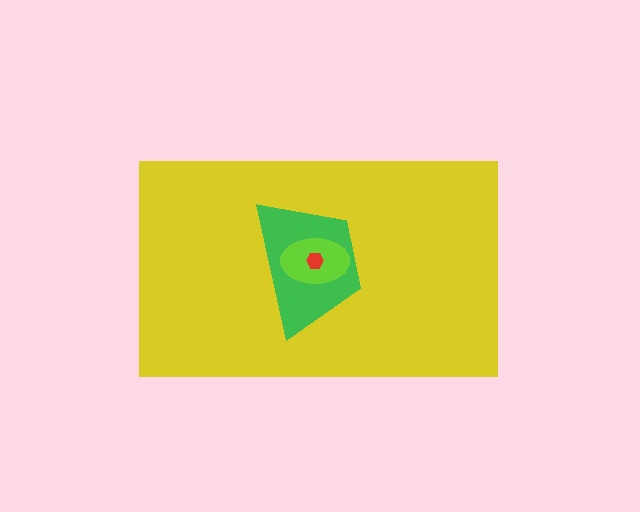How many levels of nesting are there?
4.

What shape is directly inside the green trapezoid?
The lime ellipse.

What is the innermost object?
The red hexagon.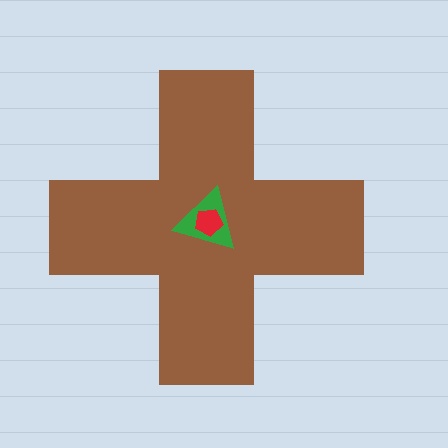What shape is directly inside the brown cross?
The green triangle.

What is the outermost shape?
The brown cross.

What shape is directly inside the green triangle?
The red pentagon.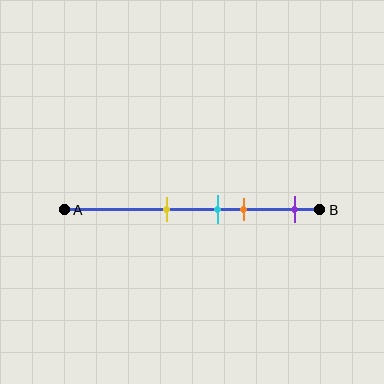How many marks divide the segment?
There are 4 marks dividing the segment.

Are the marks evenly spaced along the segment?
No, the marks are not evenly spaced.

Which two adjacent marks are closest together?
The cyan and orange marks are the closest adjacent pair.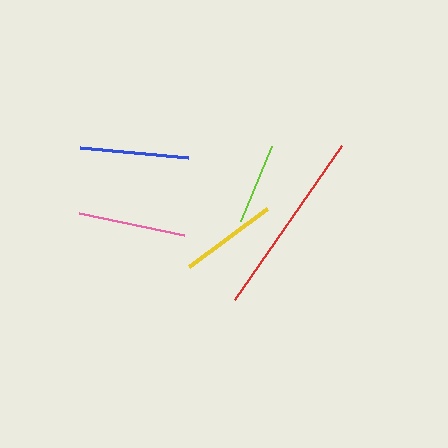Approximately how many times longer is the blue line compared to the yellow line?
The blue line is approximately 1.1 times the length of the yellow line.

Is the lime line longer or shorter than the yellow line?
The yellow line is longer than the lime line.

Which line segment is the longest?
The red line is the longest at approximately 187 pixels.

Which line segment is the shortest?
The lime line is the shortest at approximately 81 pixels.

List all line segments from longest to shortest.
From longest to shortest: red, blue, pink, yellow, lime.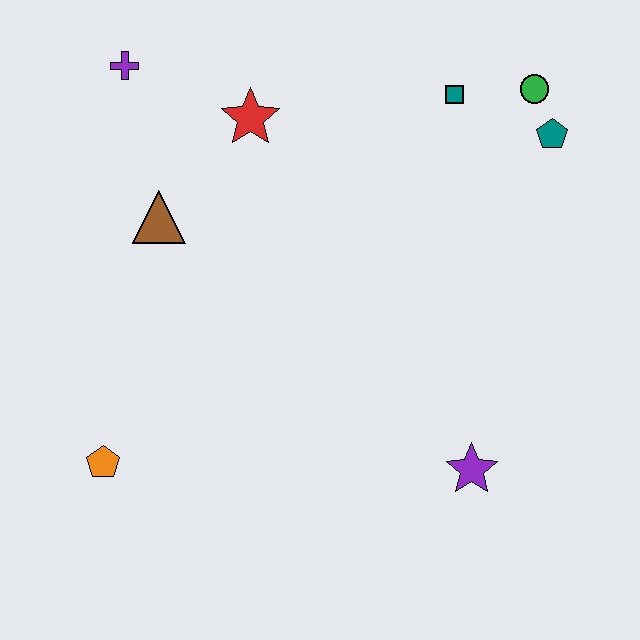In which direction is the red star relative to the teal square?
The red star is to the left of the teal square.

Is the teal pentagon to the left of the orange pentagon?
No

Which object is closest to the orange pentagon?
The brown triangle is closest to the orange pentagon.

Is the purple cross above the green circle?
Yes